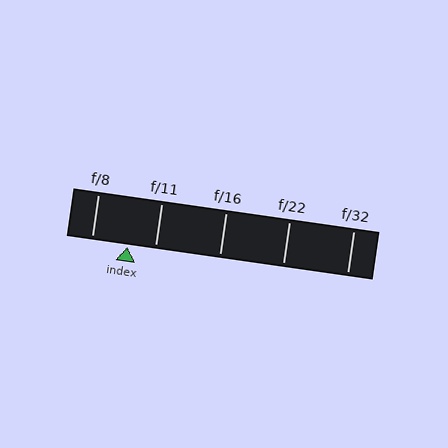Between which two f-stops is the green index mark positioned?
The index mark is between f/8 and f/11.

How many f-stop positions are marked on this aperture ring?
There are 5 f-stop positions marked.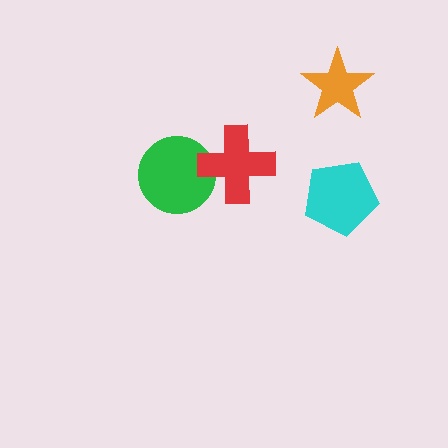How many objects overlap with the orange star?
0 objects overlap with the orange star.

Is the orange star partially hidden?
No, no other shape covers it.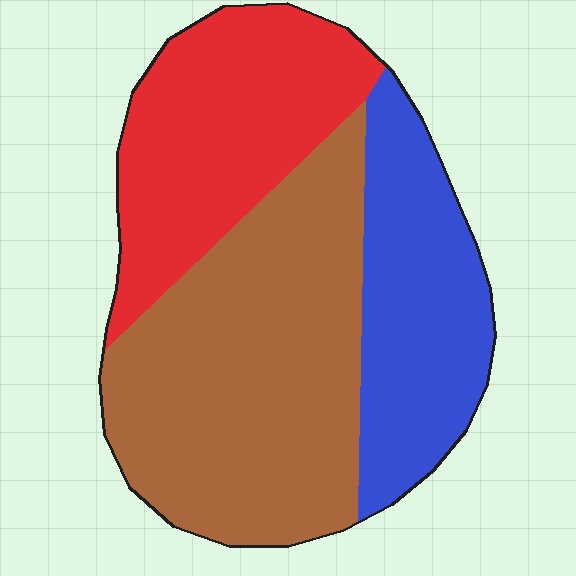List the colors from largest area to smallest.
From largest to smallest: brown, red, blue.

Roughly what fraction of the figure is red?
Red takes up about one quarter (1/4) of the figure.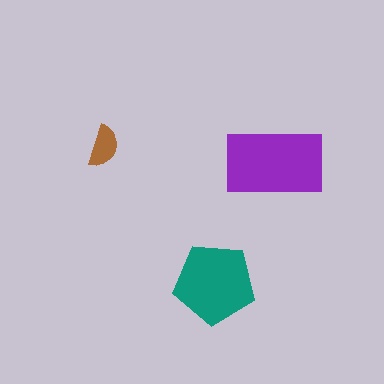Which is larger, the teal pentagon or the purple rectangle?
The purple rectangle.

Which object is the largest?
The purple rectangle.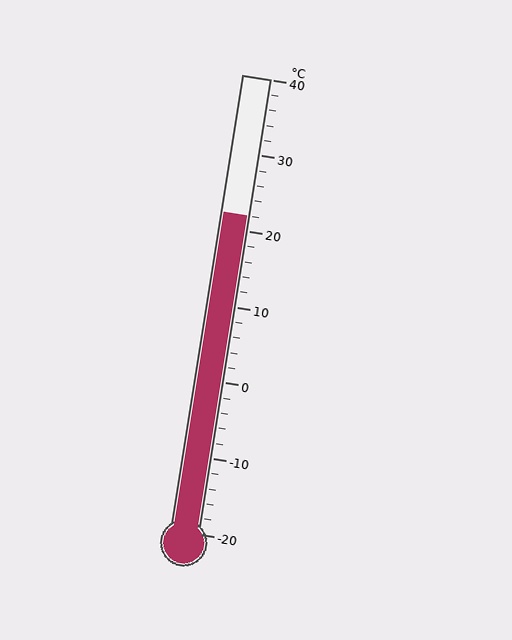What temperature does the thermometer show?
The thermometer shows approximately 22°C.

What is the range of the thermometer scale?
The thermometer scale ranges from -20°C to 40°C.